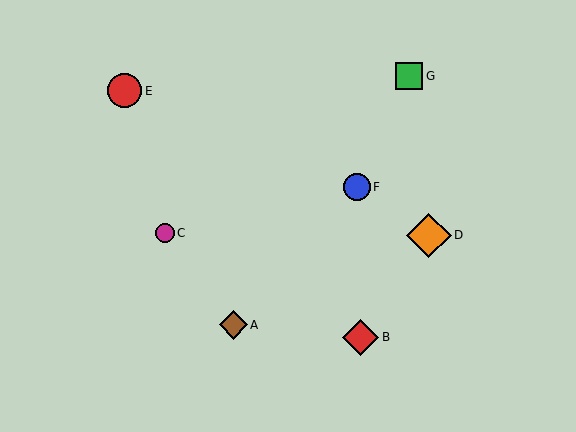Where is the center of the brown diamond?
The center of the brown diamond is at (233, 325).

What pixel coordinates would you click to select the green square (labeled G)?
Click at (409, 76) to select the green square G.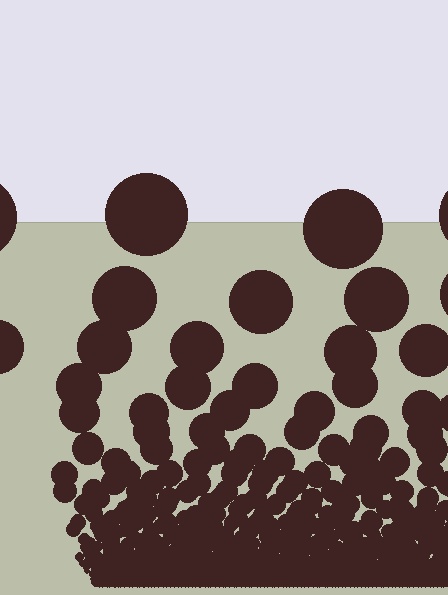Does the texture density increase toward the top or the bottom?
Density increases toward the bottom.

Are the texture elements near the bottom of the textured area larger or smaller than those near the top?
Smaller. The gradient is inverted — elements near the bottom are smaller and denser.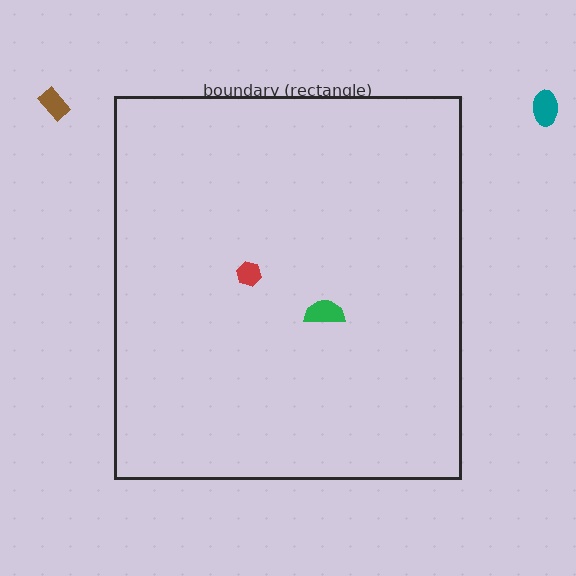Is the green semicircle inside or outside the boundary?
Inside.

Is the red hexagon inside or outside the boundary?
Inside.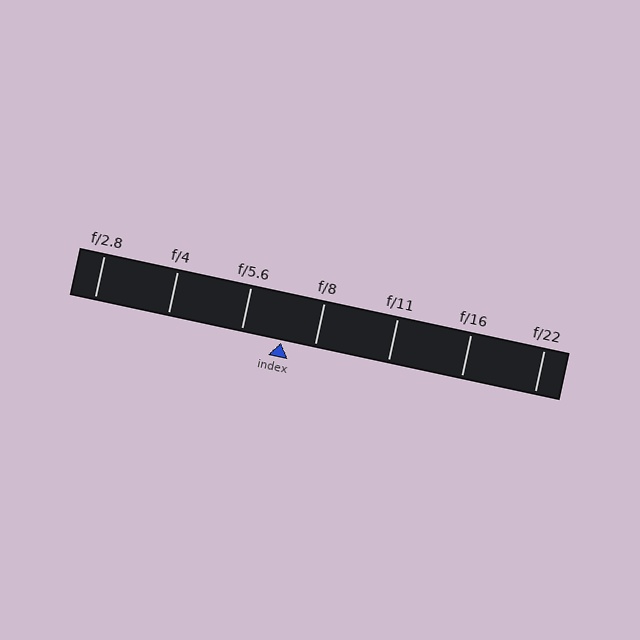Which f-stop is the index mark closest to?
The index mark is closest to f/8.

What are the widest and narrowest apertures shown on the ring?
The widest aperture shown is f/2.8 and the narrowest is f/22.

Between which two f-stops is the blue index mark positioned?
The index mark is between f/5.6 and f/8.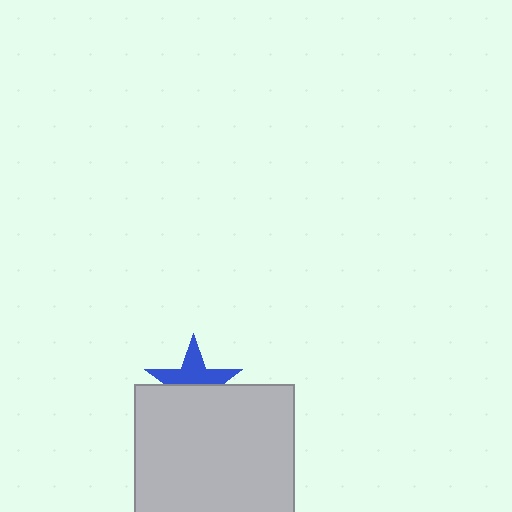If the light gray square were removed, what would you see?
You would see the complete blue star.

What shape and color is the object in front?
The object in front is a light gray square.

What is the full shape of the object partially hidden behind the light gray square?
The partially hidden object is a blue star.